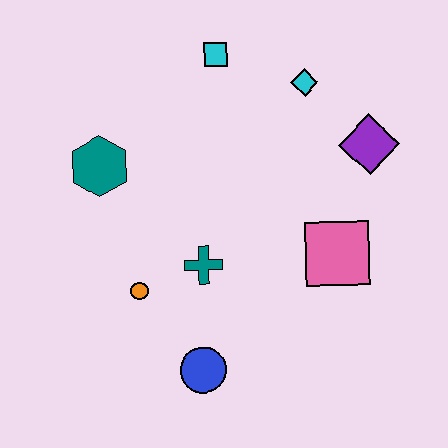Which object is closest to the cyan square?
The cyan diamond is closest to the cyan square.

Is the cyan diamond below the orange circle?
No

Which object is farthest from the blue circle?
The cyan square is farthest from the blue circle.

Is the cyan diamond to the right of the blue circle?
Yes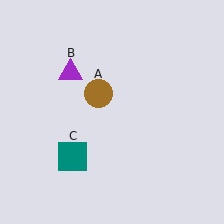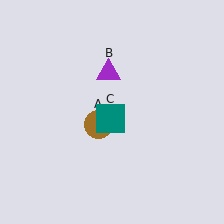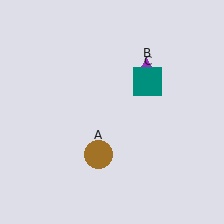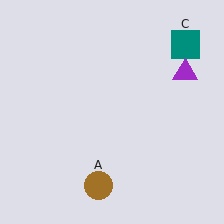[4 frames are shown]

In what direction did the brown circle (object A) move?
The brown circle (object A) moved down.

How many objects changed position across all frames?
3 objects changed position: brown circle (object A), purple triangle (object B), teal square (object C).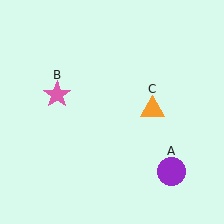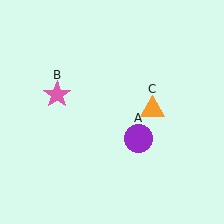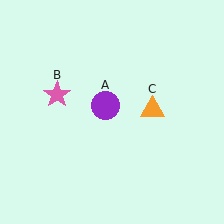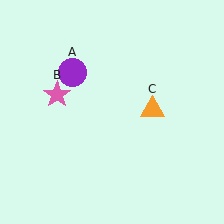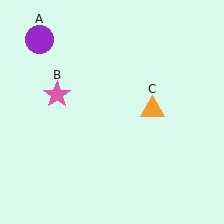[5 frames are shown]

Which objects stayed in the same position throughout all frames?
Pink star (object B) and orange triangle (object C) remained stationary.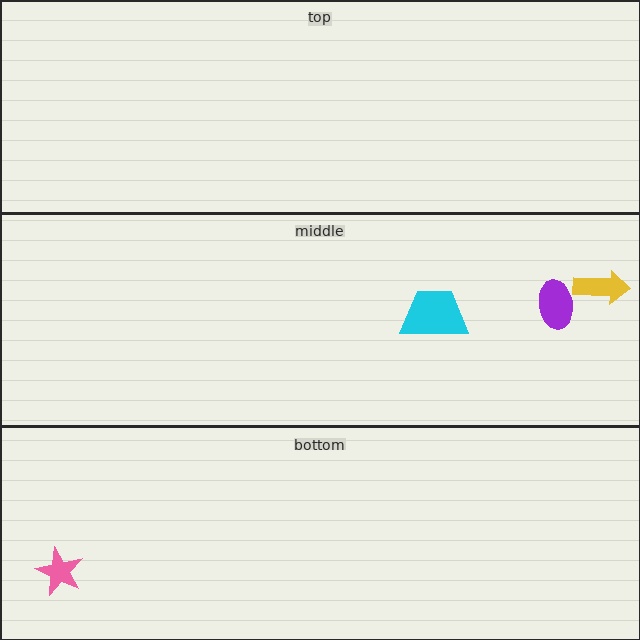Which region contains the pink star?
The bottom region.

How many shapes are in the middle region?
3.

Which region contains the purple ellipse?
The middle region.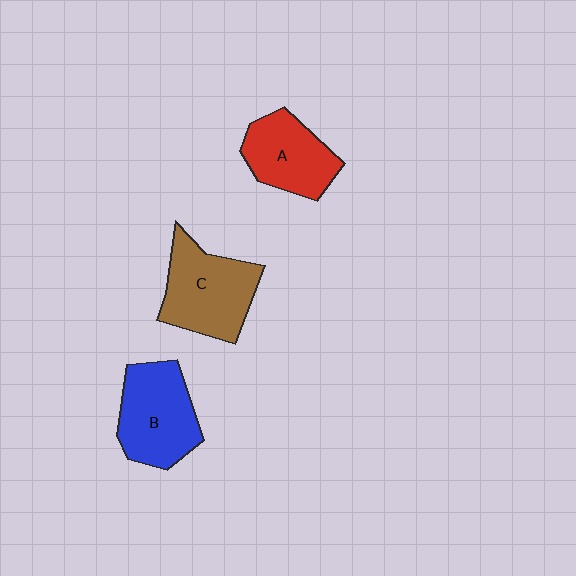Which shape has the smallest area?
Shape A (red).